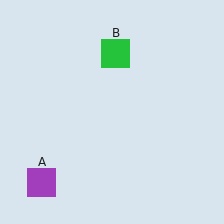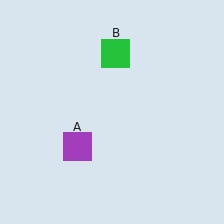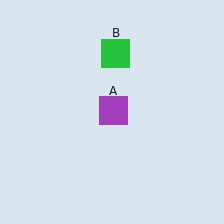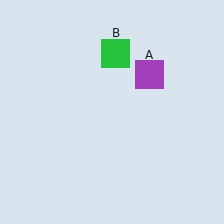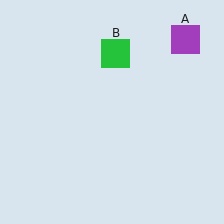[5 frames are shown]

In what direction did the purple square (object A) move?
The purple square (object A) moved up and to the right.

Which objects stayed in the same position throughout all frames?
Green square (object B) remained stationary.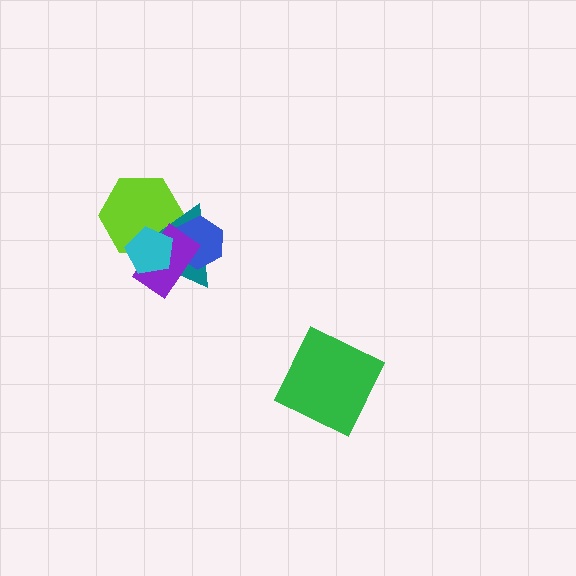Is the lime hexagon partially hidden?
Yes, it is partially covered by another shape.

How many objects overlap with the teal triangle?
4 objects overlap with the teal triangle.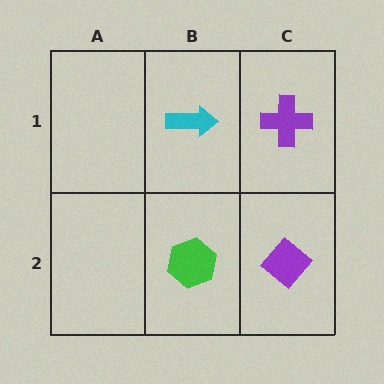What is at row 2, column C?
A purple diamond.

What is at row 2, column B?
A green hexagon.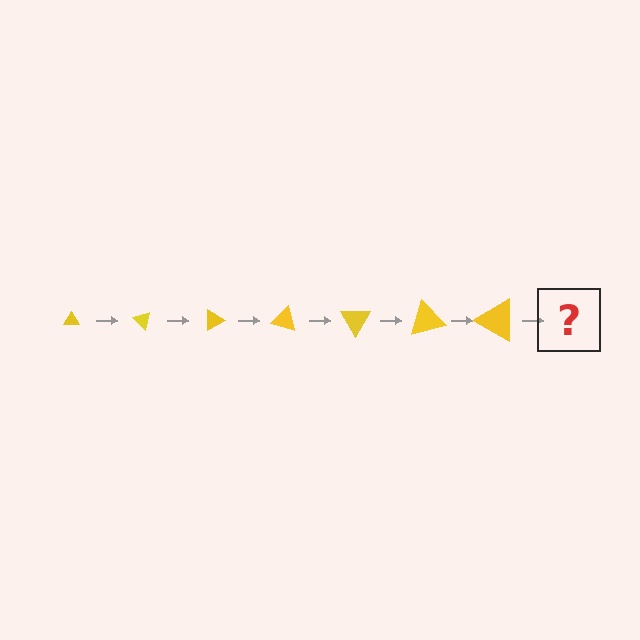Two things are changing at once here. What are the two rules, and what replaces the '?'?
The two rules are that the triangle grows larger each step and it rotates 45 degrees each step. The '?' should be a triangle, larger than the previous one and rotated 315 degrees from the start.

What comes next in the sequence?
The next element should be a triangle, larger than the previous one and rotated 315 degrees from the start.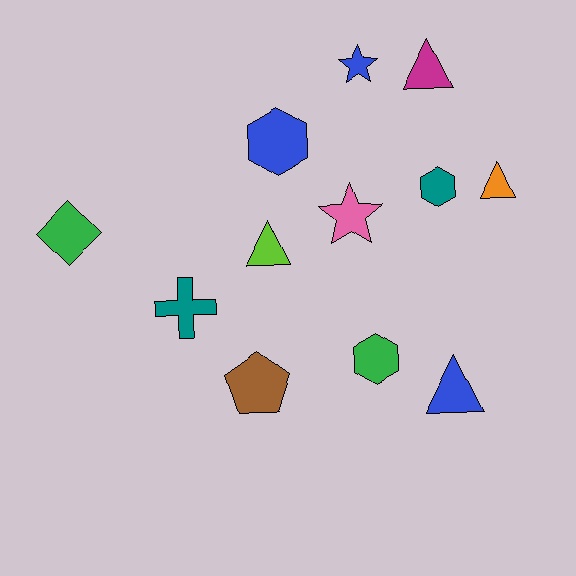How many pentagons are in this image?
There is 1 pentagon.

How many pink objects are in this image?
There is 1 pink object.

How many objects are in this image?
There are 12 objects.